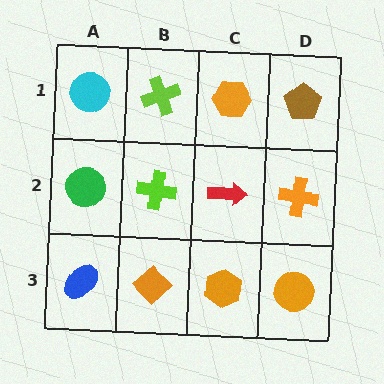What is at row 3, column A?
A blue ellipse.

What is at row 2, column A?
A green circle.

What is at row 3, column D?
An orange circle.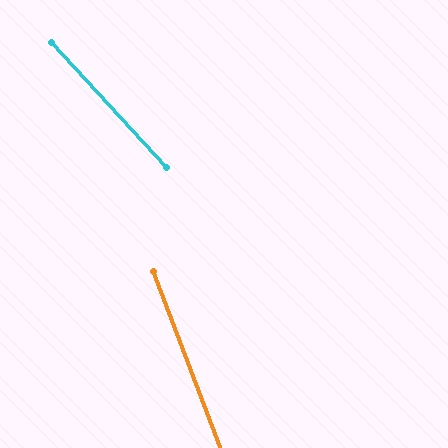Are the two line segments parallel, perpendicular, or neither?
Neither parallel nor perpendicular — they differ by about 22°.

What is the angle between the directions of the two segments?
Approximately 22 degrees.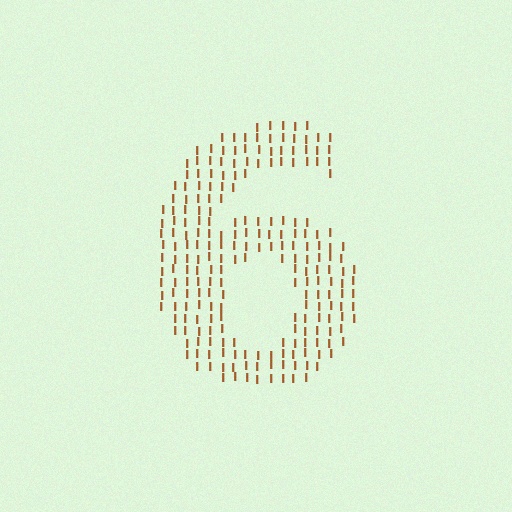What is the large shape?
The large shape is the digit 6.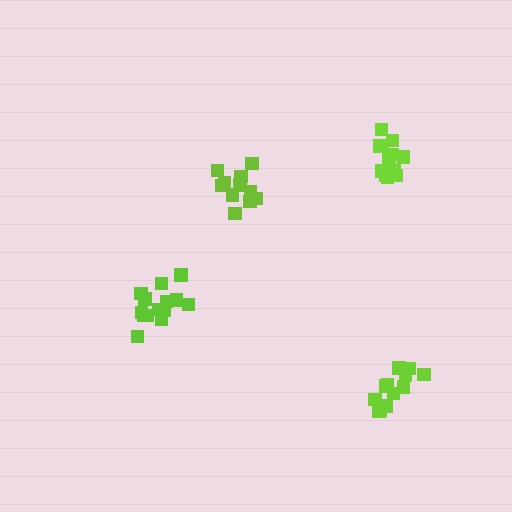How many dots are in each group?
Group 1: 11 dots, Group 2: 13 dots, Group 3: 12 dots, Group 4: 14 dots (50 total).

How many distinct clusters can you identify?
There are 4 distinct clusters.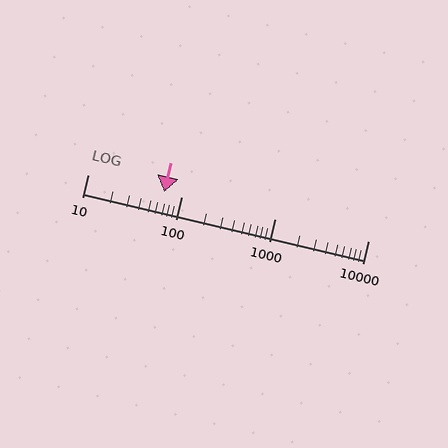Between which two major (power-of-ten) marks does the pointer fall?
The pointer is between 10 and 100.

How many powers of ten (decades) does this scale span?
The scale spans 3 decades, from 10 to 10000.